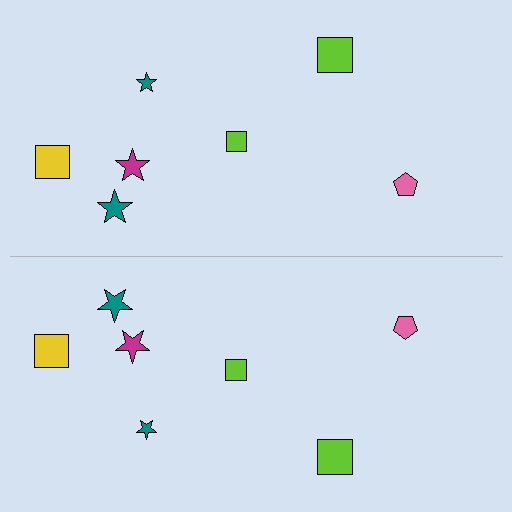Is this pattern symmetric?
Yes, this pattern has bilateral (reflection) symmetry.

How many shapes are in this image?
There are 14 shapes in this image.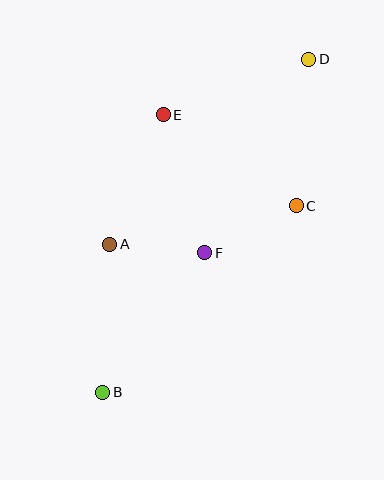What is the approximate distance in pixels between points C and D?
The distance between C and D is approximately 147 pixels.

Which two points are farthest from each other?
Points B and D are farthest from each other.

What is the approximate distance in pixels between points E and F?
The distance between E and F is approximately 144 pixels.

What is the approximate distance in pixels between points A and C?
The distance between A and C is approximately 190 pixels.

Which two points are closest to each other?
Points A and F are closest to each other.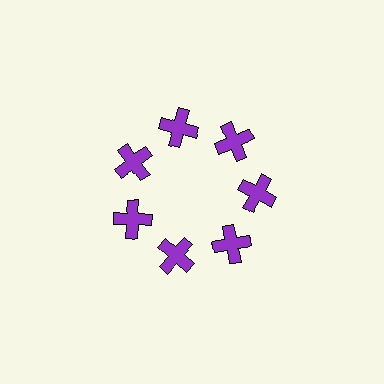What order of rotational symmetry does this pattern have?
This pattern has 7-fold rotational symmetry.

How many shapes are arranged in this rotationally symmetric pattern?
There are 7 shapes, arranged in 7 groups of 1.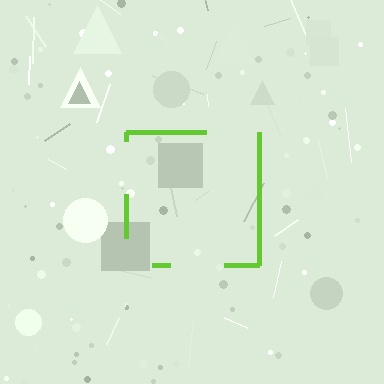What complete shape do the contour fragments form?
The contour fragments form a square.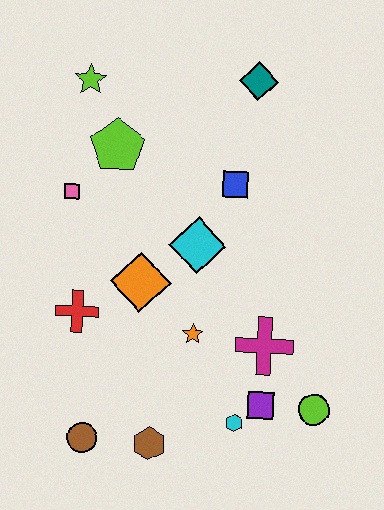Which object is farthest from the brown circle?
The teal diamond is farthest from the brown circle.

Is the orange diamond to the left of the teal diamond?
Yes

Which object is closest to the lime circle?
The purple square is closest to the lime circle.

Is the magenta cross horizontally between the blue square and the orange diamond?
No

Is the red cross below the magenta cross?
No